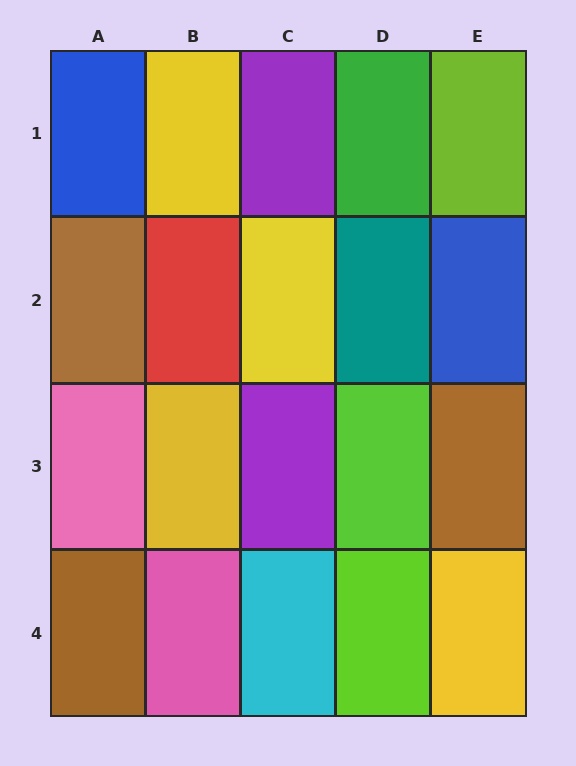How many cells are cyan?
1 cell is cyan.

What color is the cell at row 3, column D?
Lime.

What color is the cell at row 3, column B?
Yellow.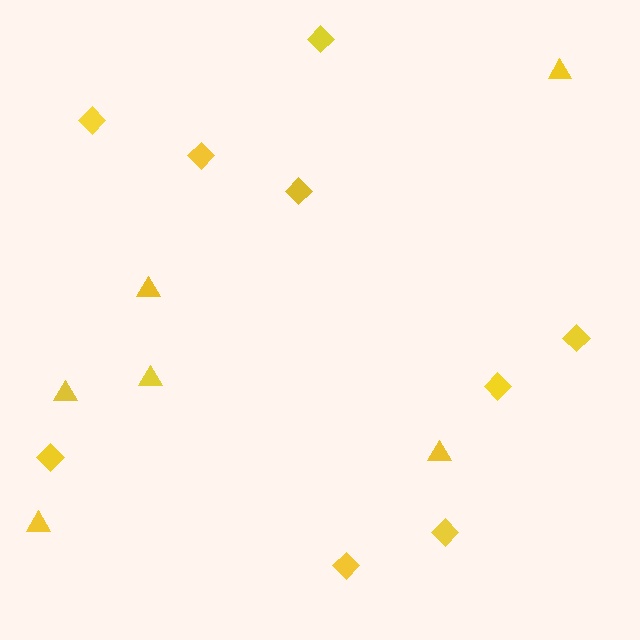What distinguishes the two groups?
There are 2 groups: one group of diamonds (9) and one group of triangles (6).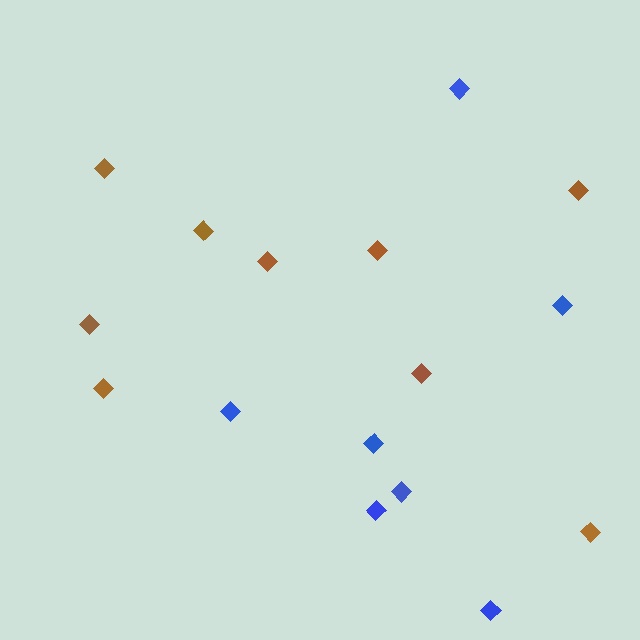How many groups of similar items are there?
There are 2 groups: one group of brown diamonds (9) and one group of blue diamonds (7).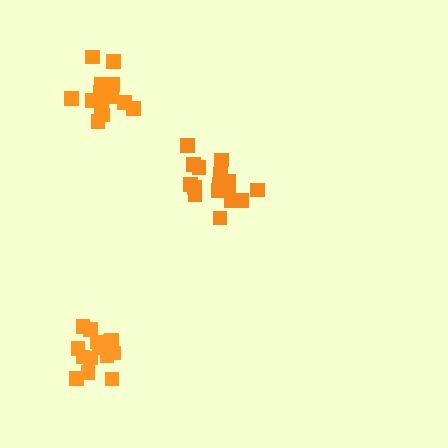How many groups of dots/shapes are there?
There are 3 groups.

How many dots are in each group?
Group 1: 17 dots, Group 2: 17 dots, Group 3: 15 dots (49 total).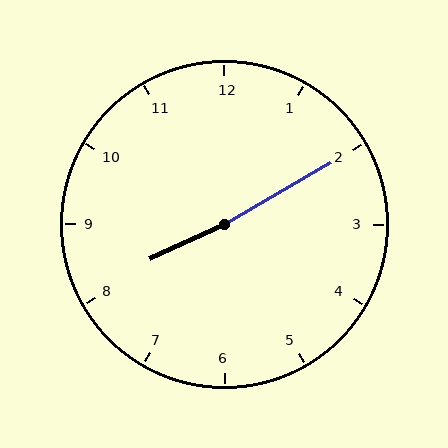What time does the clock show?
8:10.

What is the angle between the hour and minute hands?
Approximately 175 degrees.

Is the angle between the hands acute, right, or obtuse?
It is obtuse.